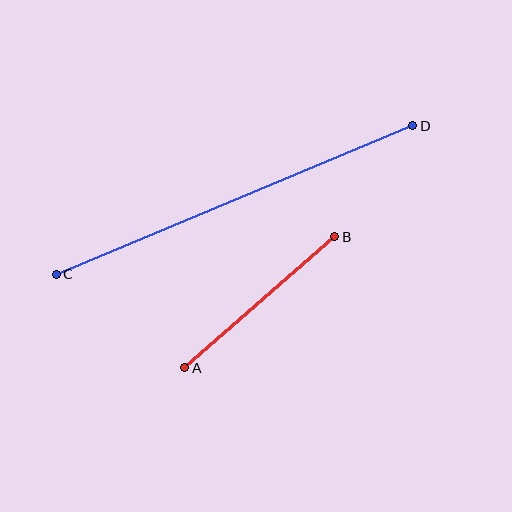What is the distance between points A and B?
The distance is approximately 199 pixels.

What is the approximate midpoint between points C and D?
The midpoint is at approximately (234, 200) pixels.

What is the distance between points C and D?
The distance is approximately 386 pixels.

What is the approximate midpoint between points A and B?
The midpoint is at approximately (260, 302) pixels.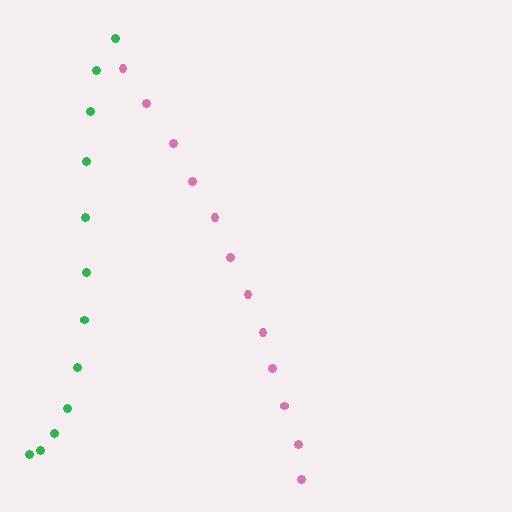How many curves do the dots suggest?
There are 2 distinct paths.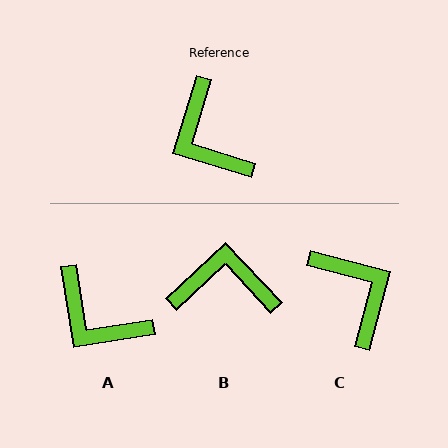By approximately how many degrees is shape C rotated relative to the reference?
Approximately 178 degrees clockwise.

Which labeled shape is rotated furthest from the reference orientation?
C, about 178 degrees away.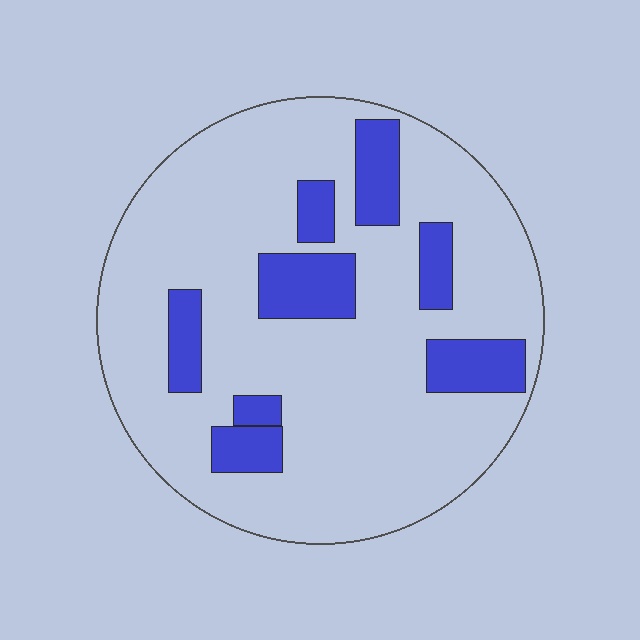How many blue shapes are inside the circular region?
8.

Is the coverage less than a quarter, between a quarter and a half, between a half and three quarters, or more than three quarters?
Less than a quarter.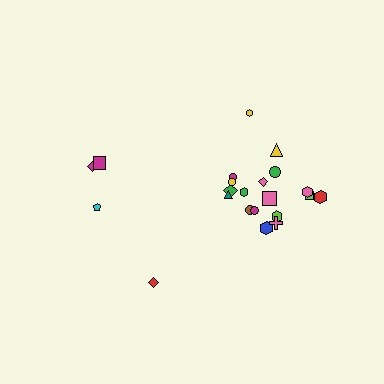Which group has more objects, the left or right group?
The right group.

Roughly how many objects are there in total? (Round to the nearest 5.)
Roughly 20 objects in total.